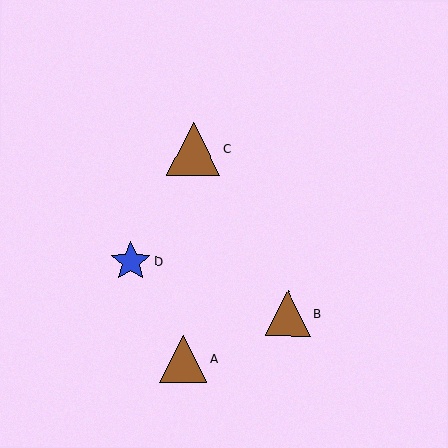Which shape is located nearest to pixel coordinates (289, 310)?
The brown triangle (labeled B) at (288, 313) is nearest to that location.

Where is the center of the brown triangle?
The center of the brown triangle is at (183, 359).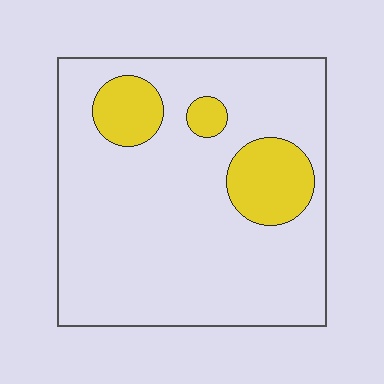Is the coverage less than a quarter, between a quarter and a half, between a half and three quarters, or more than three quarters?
Less than a quarter.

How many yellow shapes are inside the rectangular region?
3.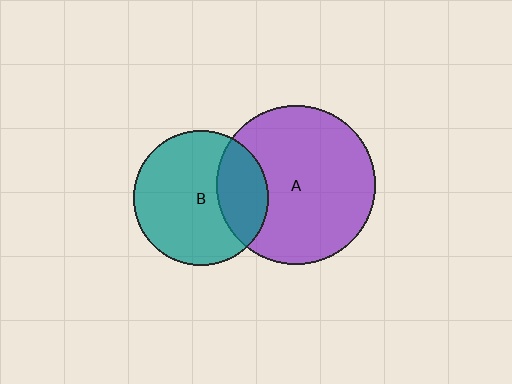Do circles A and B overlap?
Yes.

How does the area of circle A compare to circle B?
Approximately 1.4 times.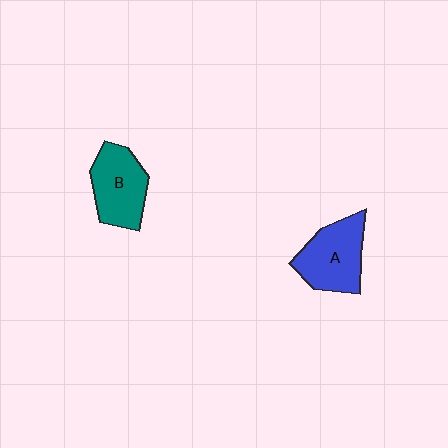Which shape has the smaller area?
Shape B (teal).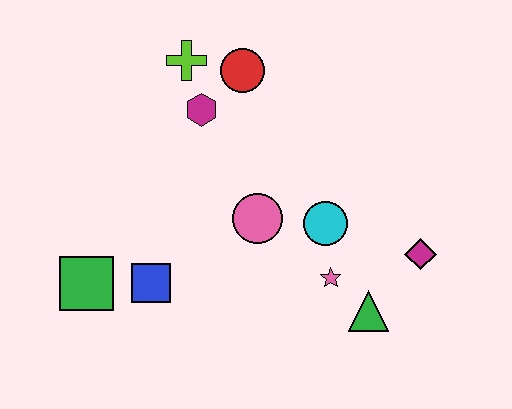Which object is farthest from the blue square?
The magenta diamond is farthest from the blue square.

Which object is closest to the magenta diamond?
The green triangle is closest to the magenta diamond.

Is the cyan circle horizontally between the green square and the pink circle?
No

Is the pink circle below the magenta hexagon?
Yes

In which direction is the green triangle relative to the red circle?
The green triangle is below the red circle.